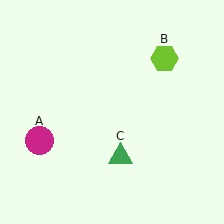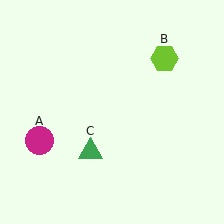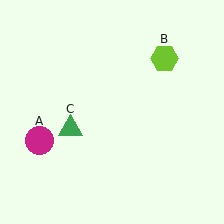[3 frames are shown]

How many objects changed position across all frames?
1 object changed position: green triangle (object C).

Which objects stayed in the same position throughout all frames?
Magenta circle (object A) and lime hexagon (object B) remained stationary.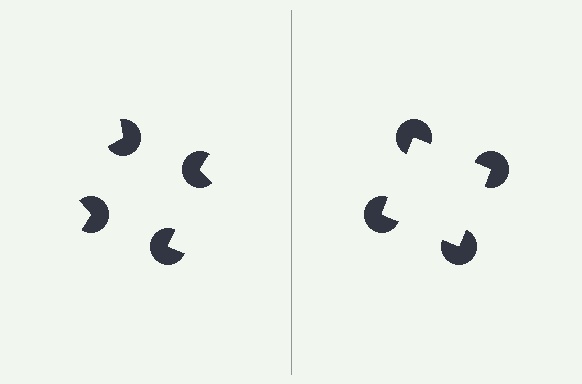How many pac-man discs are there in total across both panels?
8 — 4 on each side.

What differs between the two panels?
The pac-man discs are positioned identically on both sides; only the wedge orientations differ. On the right they align to a square; on the left they are misaligned.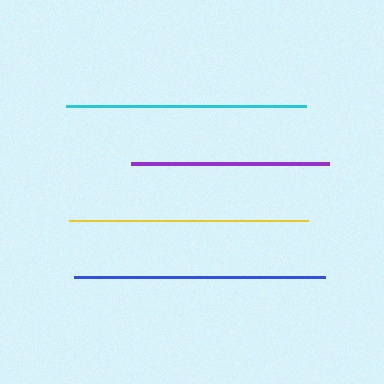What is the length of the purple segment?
The purple segment is approximately 198 pixels long.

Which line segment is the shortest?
The purple line is the shortest at approximately 198 pixels.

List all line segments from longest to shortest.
From longest to shortest: blue, cyan, yellow, purple.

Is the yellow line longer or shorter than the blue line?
The blue line is longer than the yellow line.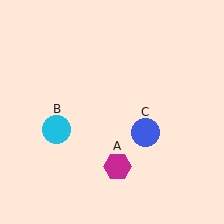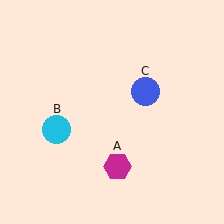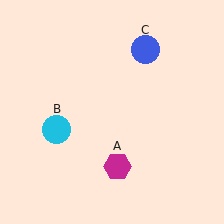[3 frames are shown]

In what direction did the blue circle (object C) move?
The blue circle (object C) moved up.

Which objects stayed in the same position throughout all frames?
Magenta hexagon (object A) and cyan circle (object B) remained stationary.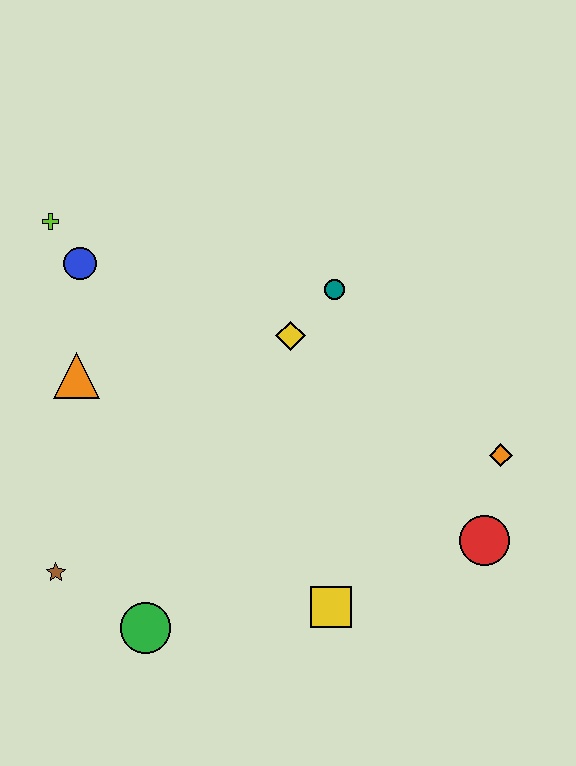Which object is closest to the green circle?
The brown star is closest to the green circle.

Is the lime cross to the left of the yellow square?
Yes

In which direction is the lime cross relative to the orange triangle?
The lime cross is above the orange triangle.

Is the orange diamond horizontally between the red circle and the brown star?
No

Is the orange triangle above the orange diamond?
Yes